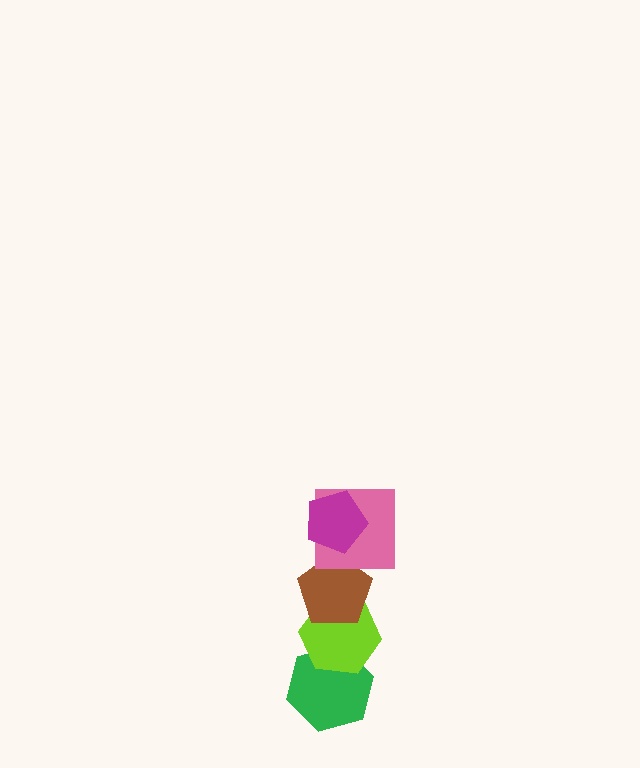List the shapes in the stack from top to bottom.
From top to bottom: the magenta pentagon, the pink square, the brown pentagon, the lime hexagon, the green hexagon.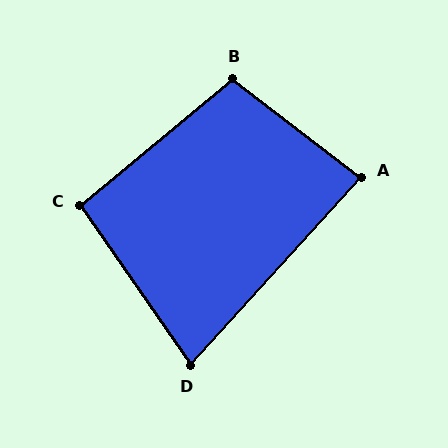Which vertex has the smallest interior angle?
D, at approximately 77 degrees.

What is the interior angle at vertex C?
Approximately 95 degrees (approximately right).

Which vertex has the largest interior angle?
B, at approximately 103 degrees.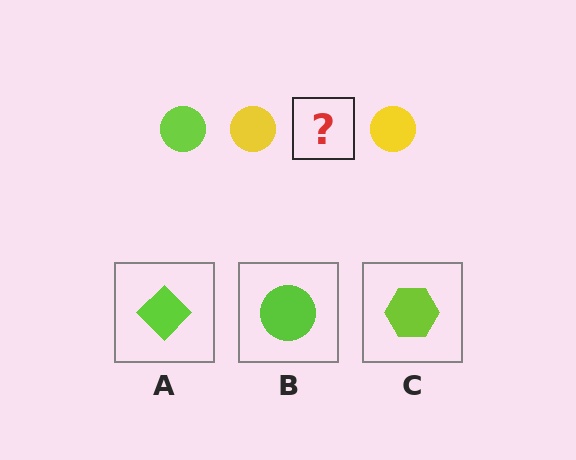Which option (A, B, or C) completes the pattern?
B.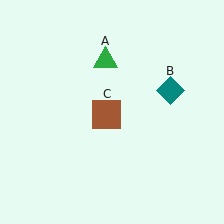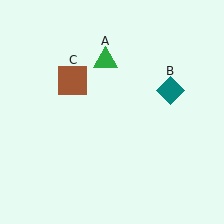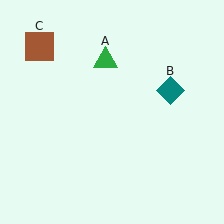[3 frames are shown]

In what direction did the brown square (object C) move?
The brown square (object C) moved up and to the left.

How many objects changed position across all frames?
1 object changed position: brown square (object C).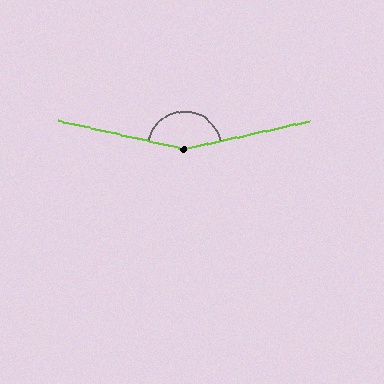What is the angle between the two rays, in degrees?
Approximately 155 degrees.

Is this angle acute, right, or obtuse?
It is obtuse.